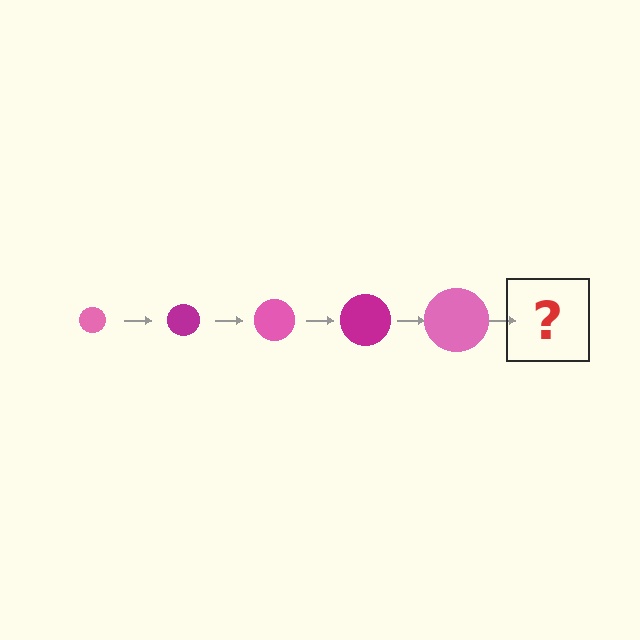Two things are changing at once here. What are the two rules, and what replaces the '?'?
The two rules are that the circle grows larger each step and the color cycles through pink and magenta. The '?' should be a magenta circle, larger than the previous one.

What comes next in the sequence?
The next element should be a magenta circle, larger than the previous one.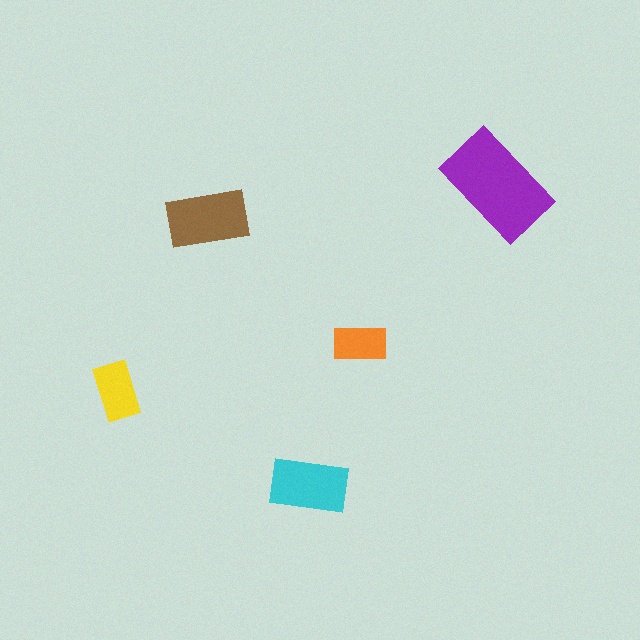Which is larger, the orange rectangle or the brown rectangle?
The brown one.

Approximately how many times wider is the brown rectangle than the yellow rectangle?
About 1.5 times wider.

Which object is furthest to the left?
The yellow rectangle is leftmost.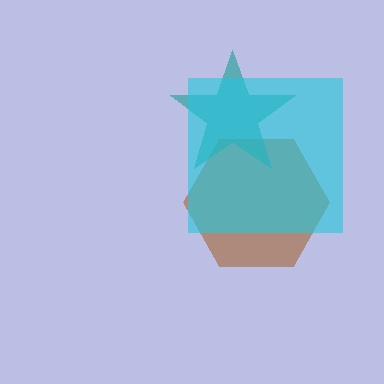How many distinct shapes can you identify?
There are 3 distinct shapes: a brown hexagon, a teal star, a cyan square.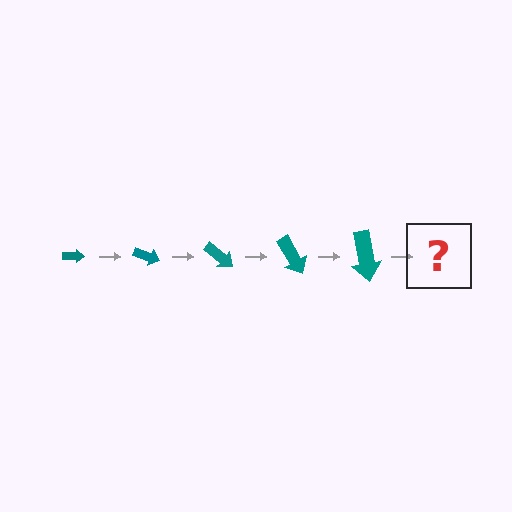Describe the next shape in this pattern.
It should be an arrow, larger than the previous one and rotated 100 degrees from the start.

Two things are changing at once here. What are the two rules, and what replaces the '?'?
The two rules are that the arrow grows larger each step and it rotates 20 degrees each step. The '?' should be an arrow, larger than the previous one and rotated 100 degrees from the start.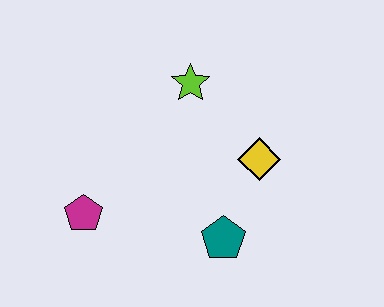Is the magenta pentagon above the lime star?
No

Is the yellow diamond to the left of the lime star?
No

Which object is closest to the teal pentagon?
The yellow diamond is closest to the teal pentagon.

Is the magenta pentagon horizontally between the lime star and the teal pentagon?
No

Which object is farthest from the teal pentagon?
The lime star is farthest from the teal pentagon.